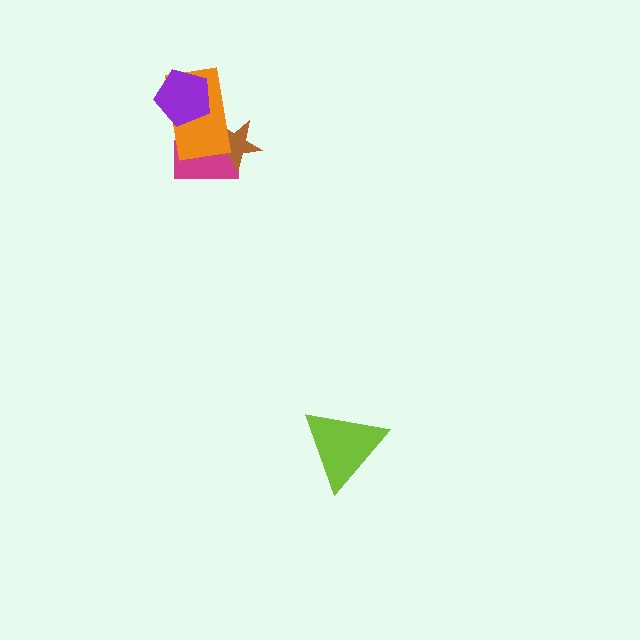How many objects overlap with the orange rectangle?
3 objects overlap with the orange rectangle.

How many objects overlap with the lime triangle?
0 objects overlap with the lime triangle.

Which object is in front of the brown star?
The orange rectangle is in front of the brown star.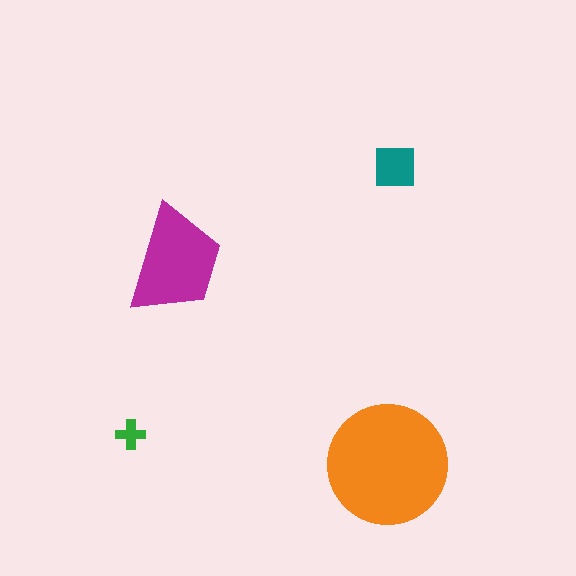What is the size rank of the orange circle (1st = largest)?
1st.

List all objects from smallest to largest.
The green cross, the teal square, the magenta trapezoid, the orange circle.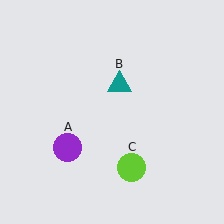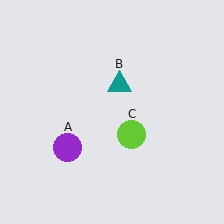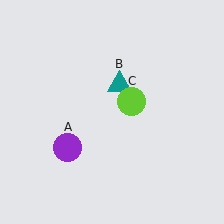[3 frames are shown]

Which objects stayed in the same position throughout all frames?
Purple circle (object A) and teal triangle (object B) remained stationary.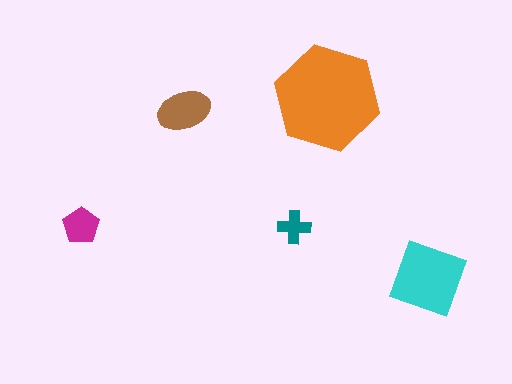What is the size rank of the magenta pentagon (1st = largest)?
4th.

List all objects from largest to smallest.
The orange hexagon, the cyan diamond, the brown ellipse, the magenta pentagon, the teal cross.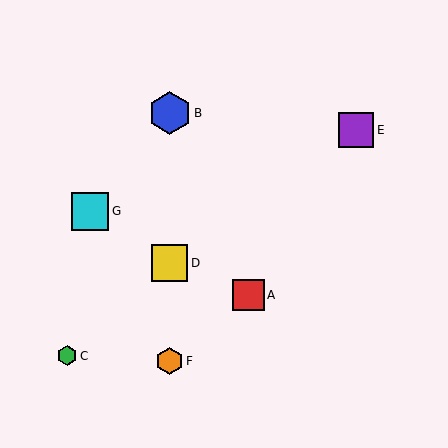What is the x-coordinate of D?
Object D is at x≈170.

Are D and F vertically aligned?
Yes, both are at x≈170.